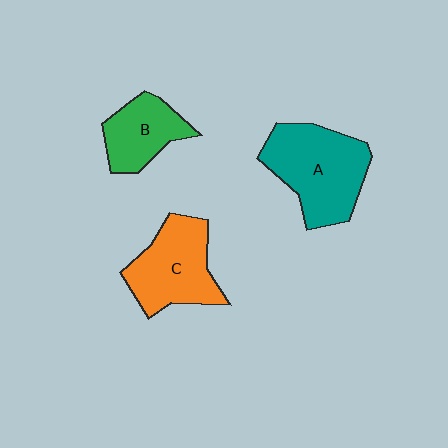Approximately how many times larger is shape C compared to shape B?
Approximately 1.4 times.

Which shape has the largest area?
Shape A (teal).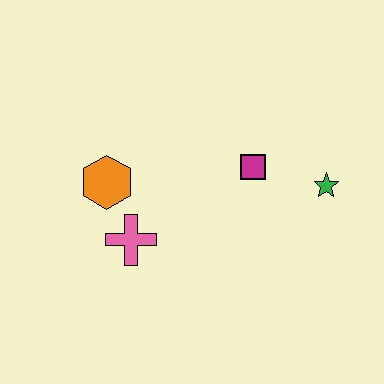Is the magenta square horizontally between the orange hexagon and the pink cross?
No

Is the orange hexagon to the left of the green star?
Yes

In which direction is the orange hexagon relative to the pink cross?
The orange hexagon is above the pink cross.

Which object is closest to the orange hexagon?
The pink cross is closest to the orange hexagon.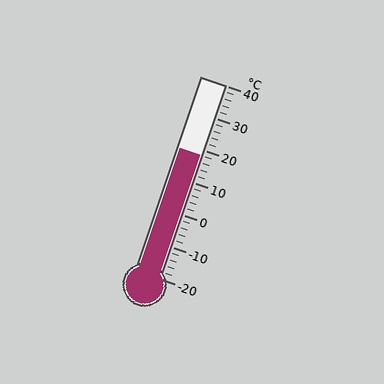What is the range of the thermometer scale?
The thermometer scale ranges from -20°C to 40°C.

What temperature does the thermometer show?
The thermometer shows approximately 18°C.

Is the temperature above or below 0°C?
The temperature is above 0°C.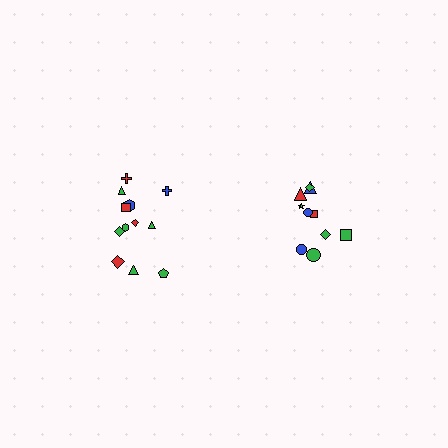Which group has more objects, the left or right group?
The left group.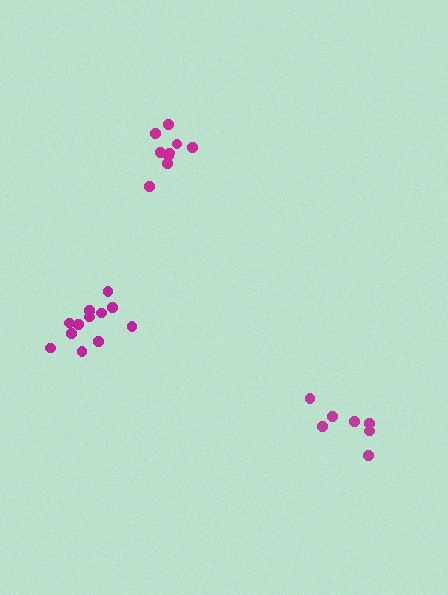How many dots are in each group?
Group 1: 7 dots, Group 2: 12 dots, Group 3: 9 dots (28 total).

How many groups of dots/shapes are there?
There are 3 groups.